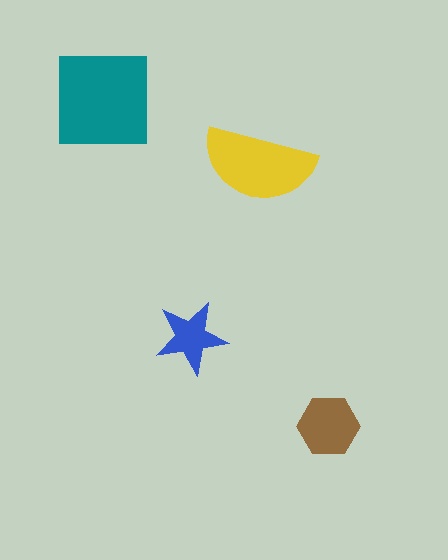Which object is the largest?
The teal square.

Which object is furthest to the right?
The brown hexagon is rightmost.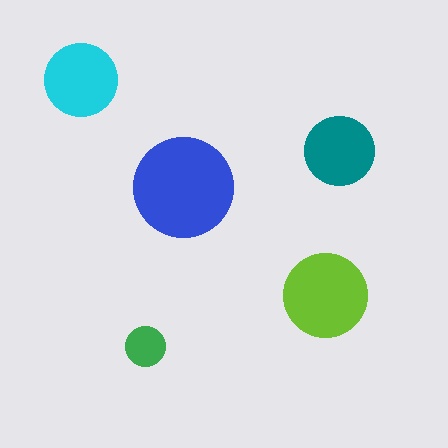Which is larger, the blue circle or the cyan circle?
The blue one.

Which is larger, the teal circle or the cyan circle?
The cyan one.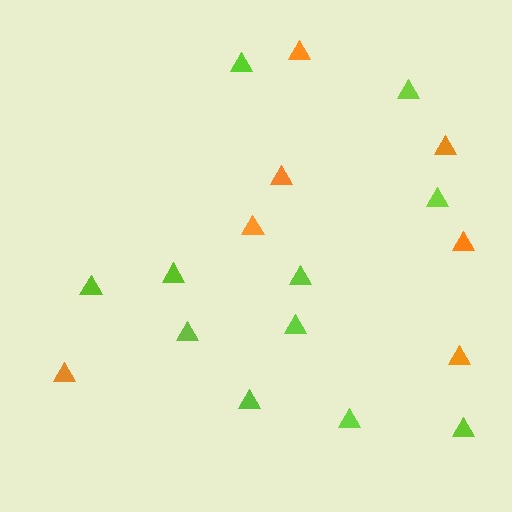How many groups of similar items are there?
There are 2 groups: one group of orange triangles (7) and one group of lime triangles (11).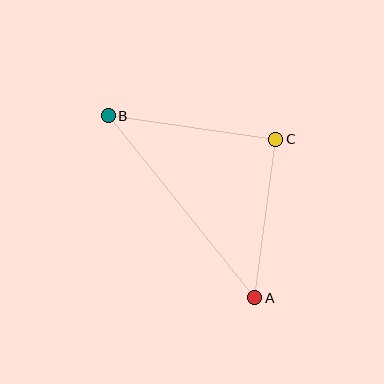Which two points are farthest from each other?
Points A and B are farthest from each other.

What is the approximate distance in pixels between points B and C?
The distance between B and C is approximately 169 pixels.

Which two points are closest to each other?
Points A and C are closest to each other.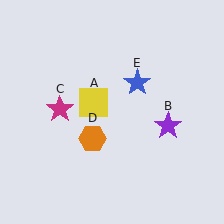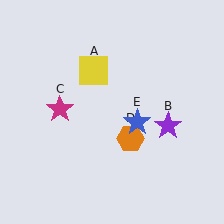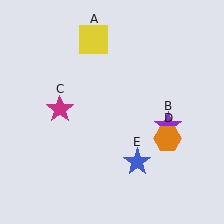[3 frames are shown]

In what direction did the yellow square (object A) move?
The yellow square (object A) moved up.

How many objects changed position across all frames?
3 objects changed position: yellow square (object A), orange hexagon (object D), blue star (object E).